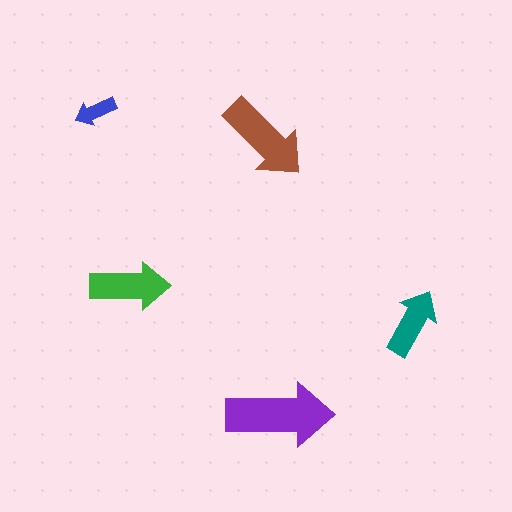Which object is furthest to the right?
The teal arrow is rightmost.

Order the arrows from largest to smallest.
the purple one, the brown one, the green one, the teal one, the blue one.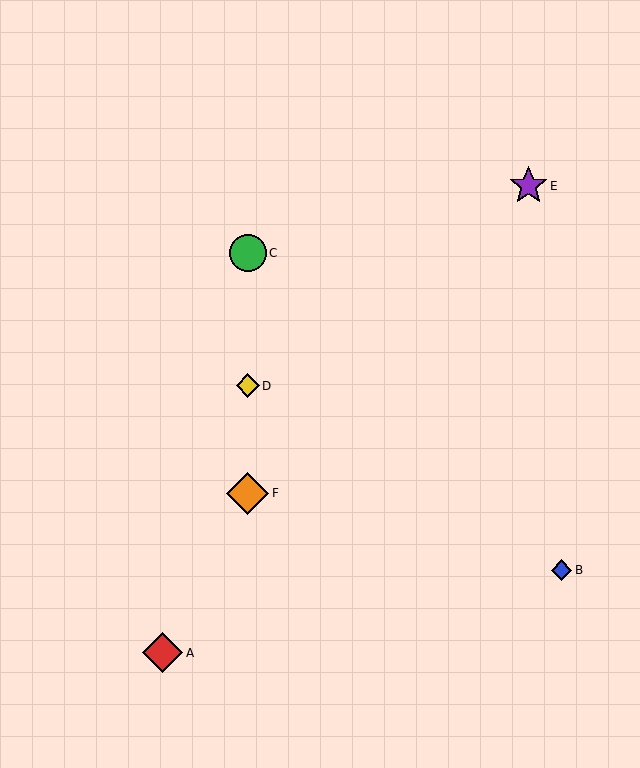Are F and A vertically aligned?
No, F is at x≈248 and A is at x≈163.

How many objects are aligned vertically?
3 objects (C, D, F) are aligned vertically.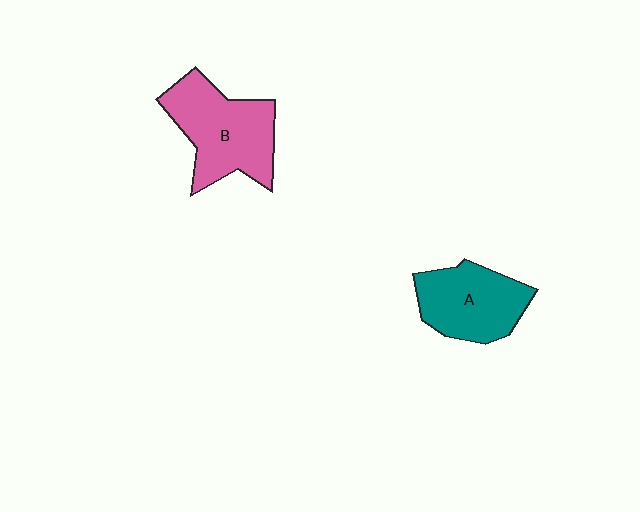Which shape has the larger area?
Shape B (pink).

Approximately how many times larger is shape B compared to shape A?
Approximately 1.2 times.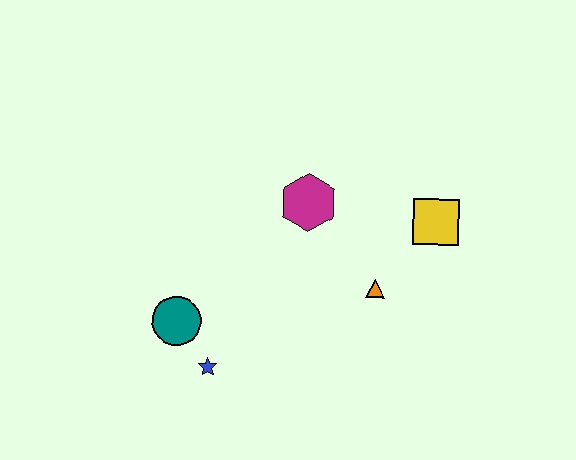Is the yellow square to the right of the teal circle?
Yes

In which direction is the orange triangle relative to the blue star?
The orange triangle is to the right of the blue star.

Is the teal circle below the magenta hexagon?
Yes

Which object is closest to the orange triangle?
The yellow square is closest to the orange triangle.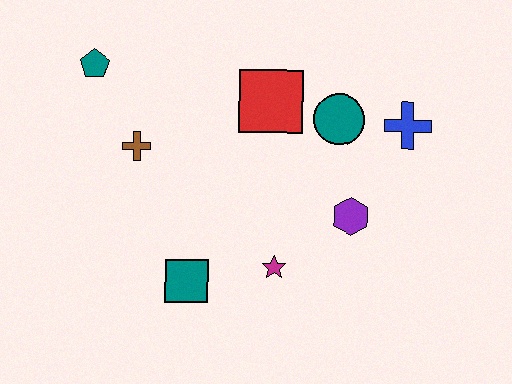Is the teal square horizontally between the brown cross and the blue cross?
Yes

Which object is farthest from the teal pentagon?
The blue cross is farthest from the teal pentagon.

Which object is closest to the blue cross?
The teal circle is closest to the blue cross.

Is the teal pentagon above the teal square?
Yes